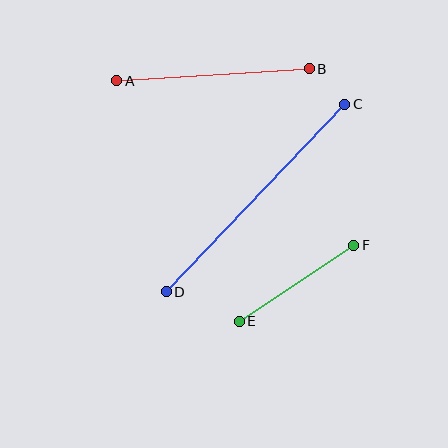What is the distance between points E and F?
The distance is approximately 137 pixels.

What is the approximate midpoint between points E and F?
The midpoint is at approximately (297, 283) pixels.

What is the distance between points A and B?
The distance is approximately 193 pixels.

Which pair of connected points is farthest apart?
Points C and D are farthest apart.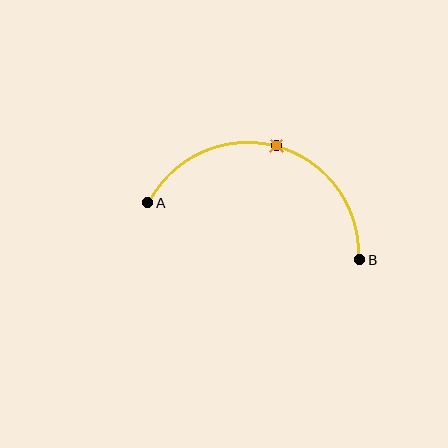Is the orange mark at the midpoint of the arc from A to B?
Yes. The orange mark lies on the arc at equal arc-length from both A and B — it is the arc midpoint.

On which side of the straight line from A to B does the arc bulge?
The arc bulges above the straight line connecting A and B.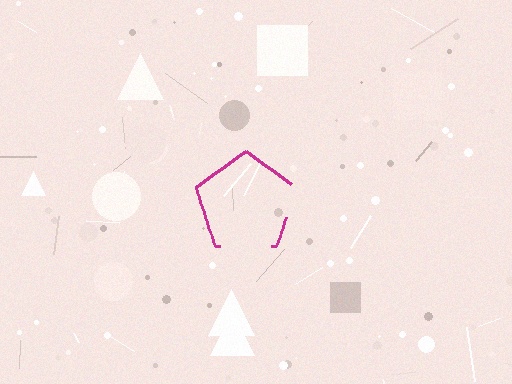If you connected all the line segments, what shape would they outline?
They would outline a pentagon.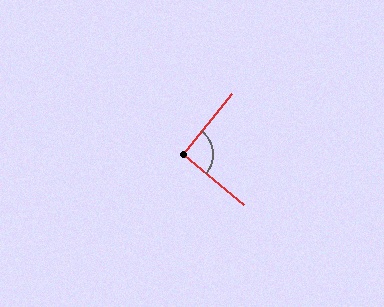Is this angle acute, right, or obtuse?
It is approximately a right angle.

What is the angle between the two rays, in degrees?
Approximately 92 degrees.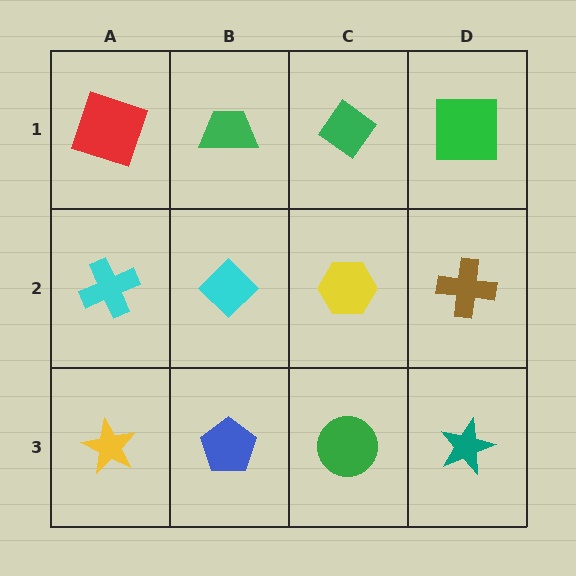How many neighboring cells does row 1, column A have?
2.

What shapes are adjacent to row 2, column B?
A green trapezoid (row 1, column B), a blue pentagon (row 3, column B), a cyan cross (row 2, column A), a yellow hexagon (row 2, column C).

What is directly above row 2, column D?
A green square.